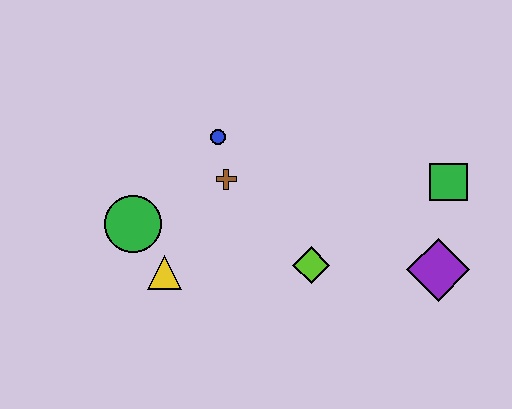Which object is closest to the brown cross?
The blue circle is closest to the brown cross.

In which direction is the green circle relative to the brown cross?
The green circle is to the left of the brown cross.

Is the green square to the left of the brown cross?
No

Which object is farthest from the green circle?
The green square is farthest from the green circle.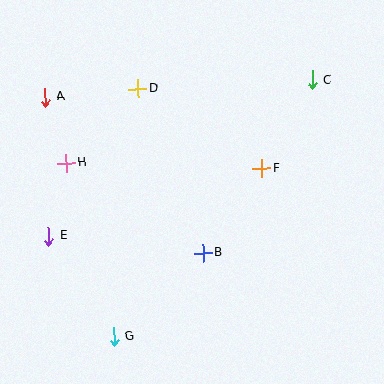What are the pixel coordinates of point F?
Point F is at (262, 169).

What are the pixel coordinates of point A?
Point A is at (45, 97).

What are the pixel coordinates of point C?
Point C is at (312, 80).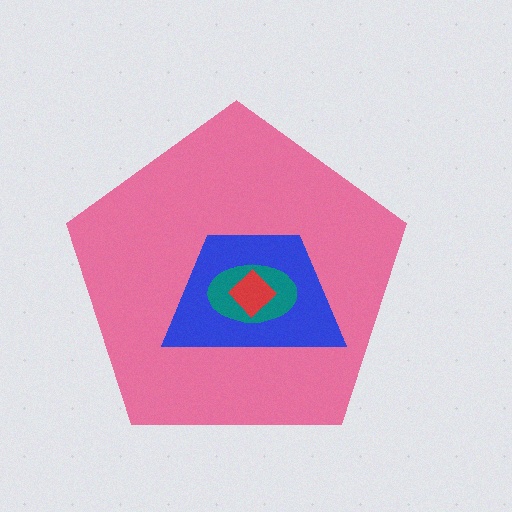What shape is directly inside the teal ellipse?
The red diamond.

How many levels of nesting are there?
4.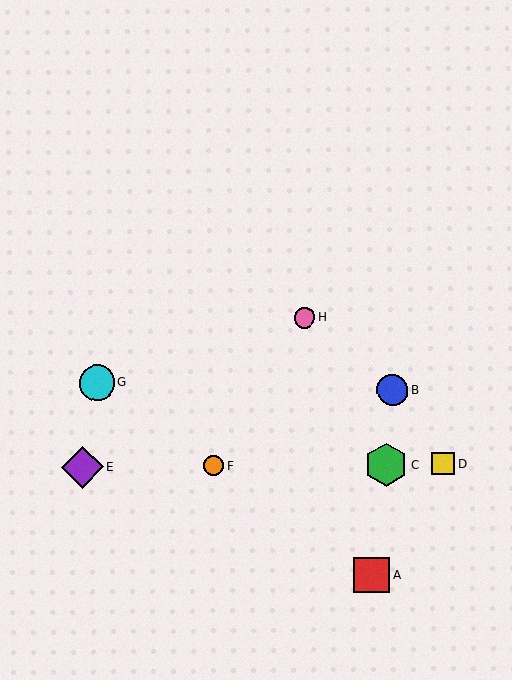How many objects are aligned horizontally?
4 objects (C, D, E, F) are aligned horizontally.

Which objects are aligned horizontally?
Objects C, D, E, F are aligned horizontally.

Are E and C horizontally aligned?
Yes, both are at y≈467.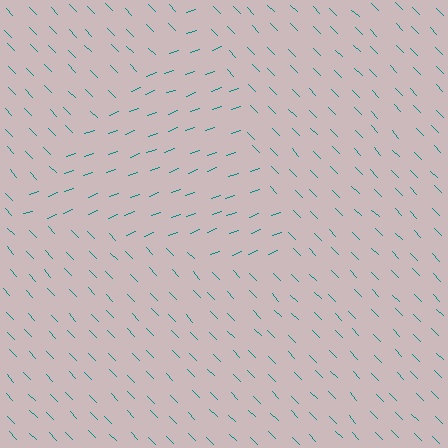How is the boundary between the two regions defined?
The boundary is defined purely by a change in line orientation (approximately 66 degrees difference). All lines are the same color and thickness.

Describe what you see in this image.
The image is filled with small teal line segments. A triangle region in the image has lines oriented differently from the surrounding lines, creating a visible texture boundary.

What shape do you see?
I see a triangle.